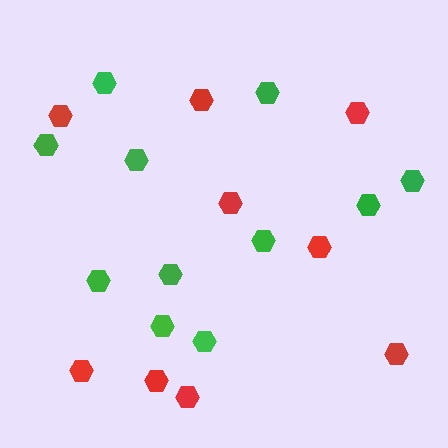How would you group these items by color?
There are 2 groups: one group of green hexagons (11) and one group of red hexagons (9).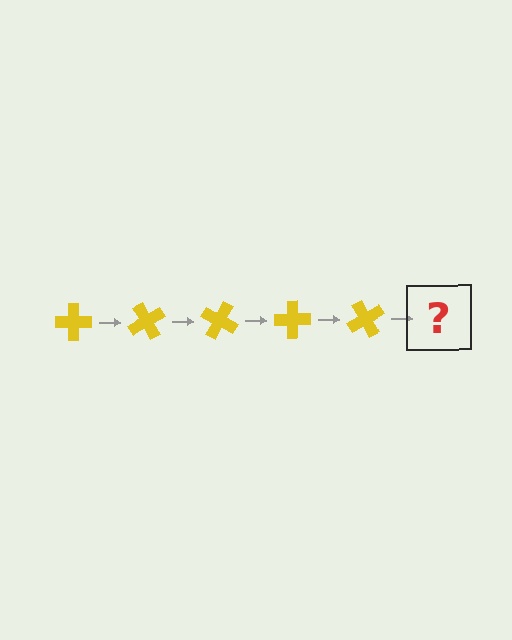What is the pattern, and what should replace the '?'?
The pattern is that the cross rotates 60 degrees each step. The '?' should be a yellow cross rotated 300 degrees.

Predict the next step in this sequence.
The next step is a yellow cross rotated 300 degrees.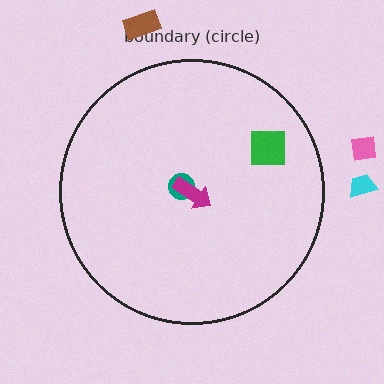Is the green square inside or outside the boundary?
Inside.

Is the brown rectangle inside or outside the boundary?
Outside.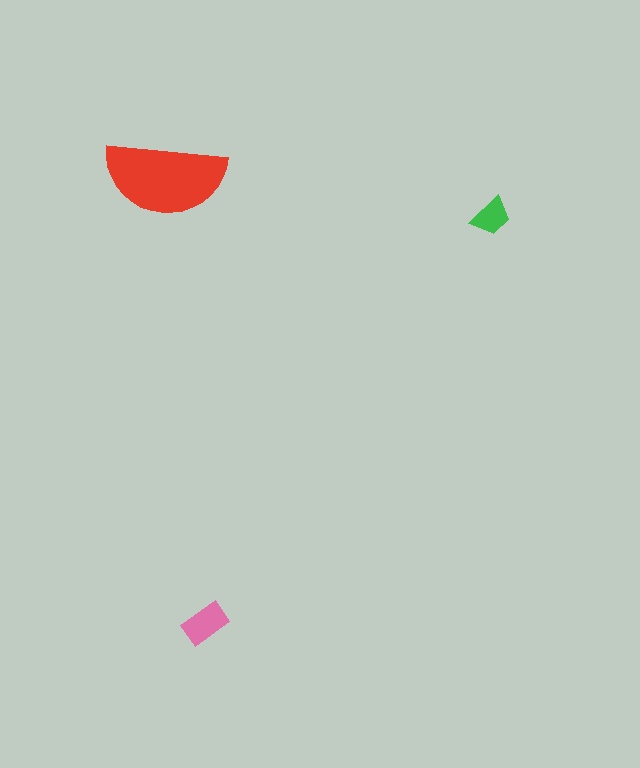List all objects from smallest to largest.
The green trapezoid, the pink rectangle, the red semicircle.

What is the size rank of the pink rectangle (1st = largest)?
2nd.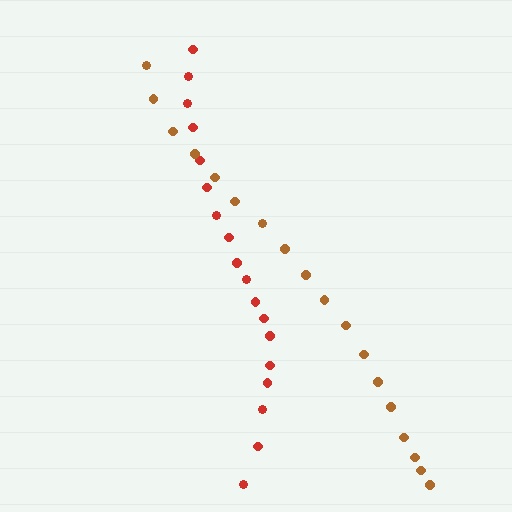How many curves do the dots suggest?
There are 2 distinct paths.